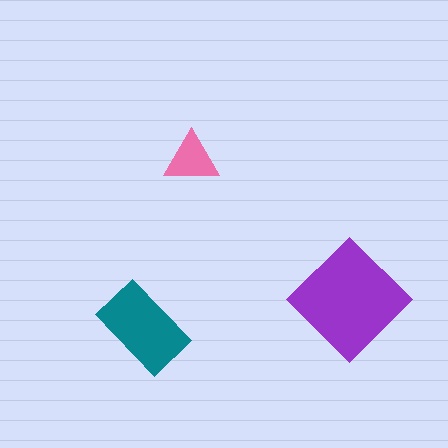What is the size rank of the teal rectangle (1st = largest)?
2nd.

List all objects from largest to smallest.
The purple diamond, the teal rectangle, the pink triangle.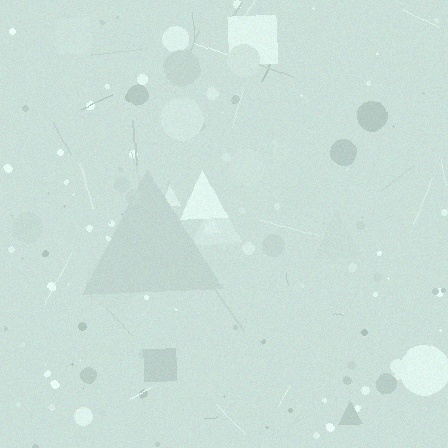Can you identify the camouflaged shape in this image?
The camouflaged shape is a triangle.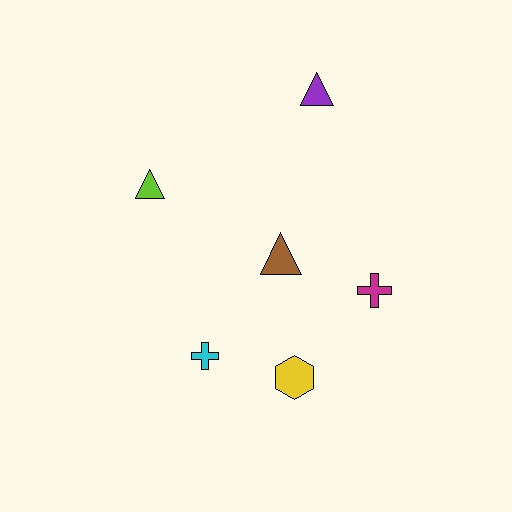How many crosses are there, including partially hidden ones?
There are 2 crosses.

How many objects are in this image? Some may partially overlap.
There are 6 objects.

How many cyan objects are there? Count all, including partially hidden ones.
There is 1 cyan object.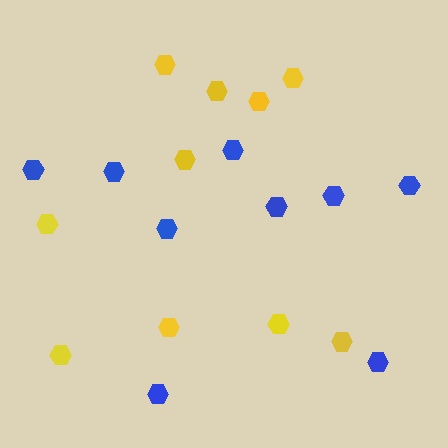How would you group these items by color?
There are 2 groups: one group of blue hexagons (9) and one group of yellow hexagons (10).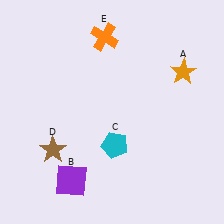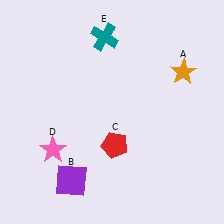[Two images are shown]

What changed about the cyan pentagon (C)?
In Image 1, C is cyan. In Image 2, it changed to red.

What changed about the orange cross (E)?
In Image 1, E is orange. In Image 2, it changed to teal.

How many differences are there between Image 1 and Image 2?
There are 3 differences between the two images.